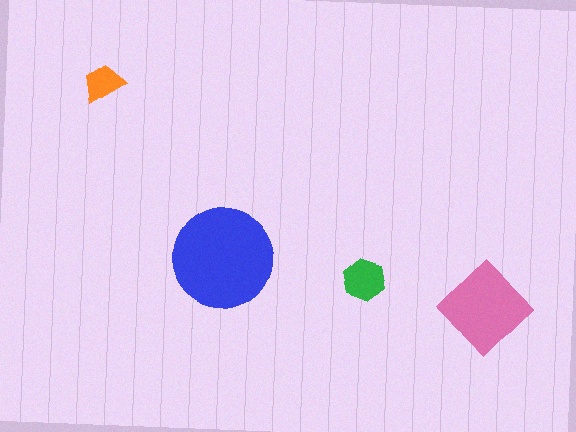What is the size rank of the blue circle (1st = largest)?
1st.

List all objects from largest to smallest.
The blue circle, the pink diamond, the green hexagon, the orange trapezoid.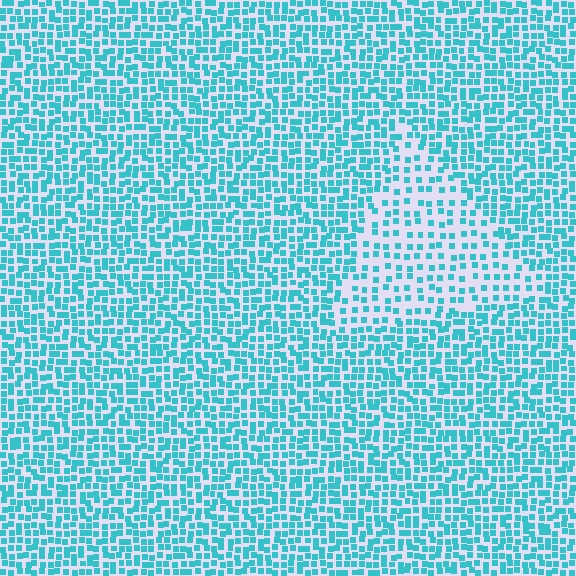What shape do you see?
I see a triangle.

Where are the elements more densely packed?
The elements are more densely packed outside the triangle boundary.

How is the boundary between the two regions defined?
The boundary is defined by a change in element density (approximately 2.0x ratio). All elements are the same color, size, and shape.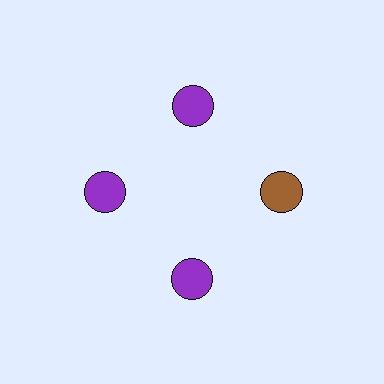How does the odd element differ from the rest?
It has a different color: brown instead of purple.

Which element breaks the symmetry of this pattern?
The brown circle at roughly the 3 o'clock position breaks the symmetry. All other shapes are purple circles.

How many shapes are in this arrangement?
There are 4 shapes arranged in a ring pattern.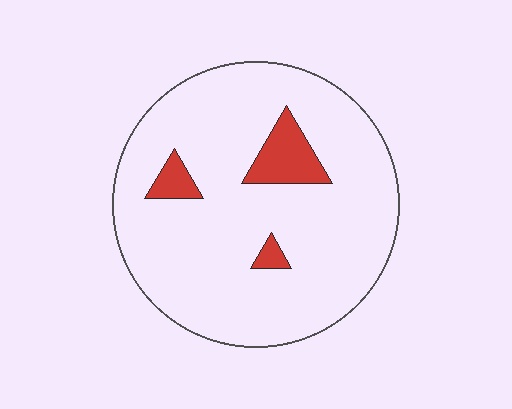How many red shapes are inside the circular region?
3.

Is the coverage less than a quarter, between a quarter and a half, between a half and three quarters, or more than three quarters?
Less than a quarter.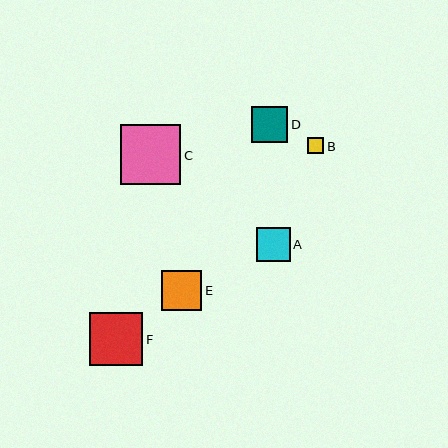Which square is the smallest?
Square B is the smallest with a size of approximately 16 pixels.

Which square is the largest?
Square C is the largest with a size of approximately 60 pixels.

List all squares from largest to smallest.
From largest to smallest: C, F, E, D, A, B.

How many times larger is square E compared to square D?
Square E is approximately 1.1 times the size of square D.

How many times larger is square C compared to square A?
Square C is approximately 1.8 times the size of square A.